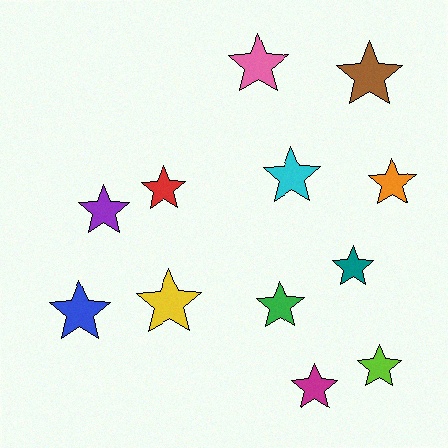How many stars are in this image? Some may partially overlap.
There are 12 stars.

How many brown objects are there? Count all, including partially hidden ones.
There is 1 brown object.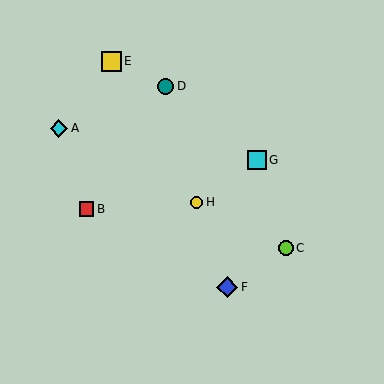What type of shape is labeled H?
Shape H is a yellow circle.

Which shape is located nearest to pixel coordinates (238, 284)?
The blue diamond (labeled F) at (227, 287) is nearest to that location.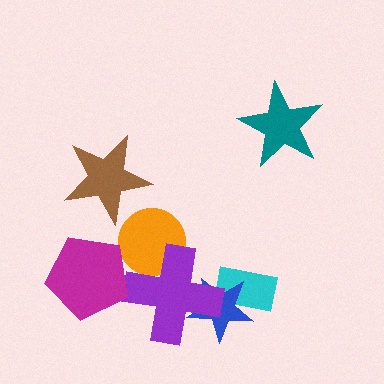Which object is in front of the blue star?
The purple cross is in front of the blue star.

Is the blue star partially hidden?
Yes, it is partially covered by another shape.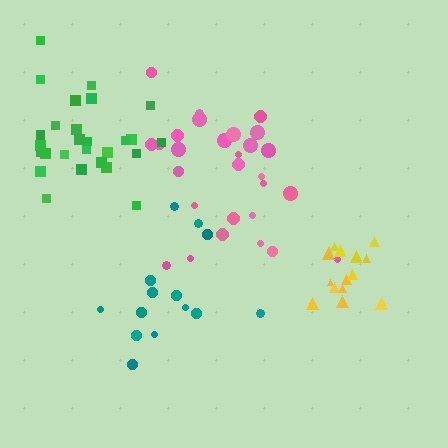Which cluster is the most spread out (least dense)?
Teal.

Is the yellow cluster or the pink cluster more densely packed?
Yellow.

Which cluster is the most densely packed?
Yellow.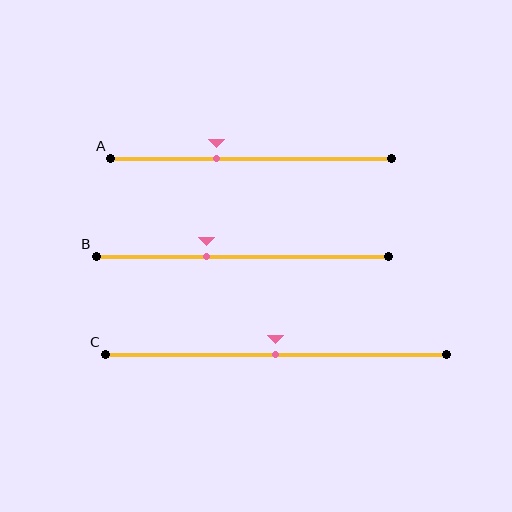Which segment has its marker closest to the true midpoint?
Segment C has its marker closest to the true midpoint.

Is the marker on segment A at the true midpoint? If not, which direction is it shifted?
No, the marker on segment A is shifted to the left by about 12% of the segment length.